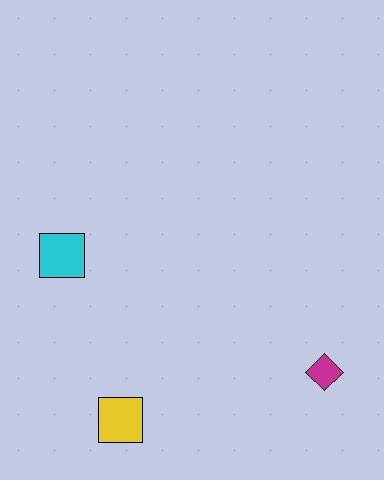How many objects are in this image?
There are 3 objects.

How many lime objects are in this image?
There are no lime objects.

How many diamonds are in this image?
There is 1 diamond.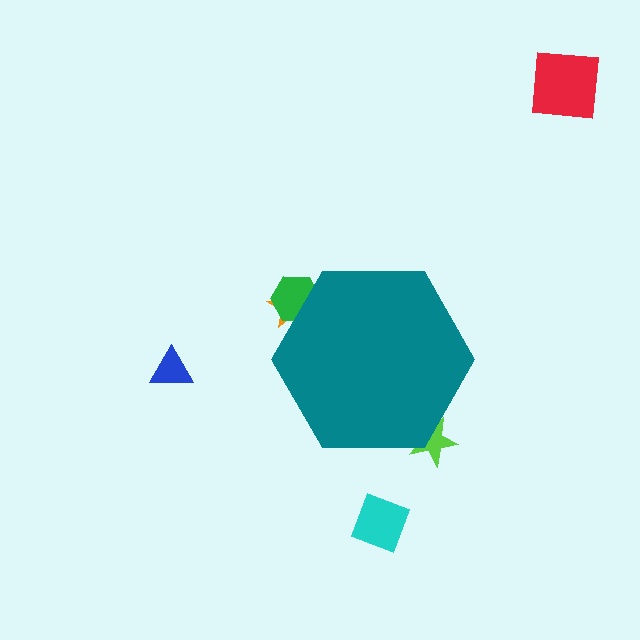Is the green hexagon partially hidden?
Yes, the green hexagon is partially hidden behind the teal hexagon.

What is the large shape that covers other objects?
A teal hexagon.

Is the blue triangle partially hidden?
No, the blue triangle is fully visible.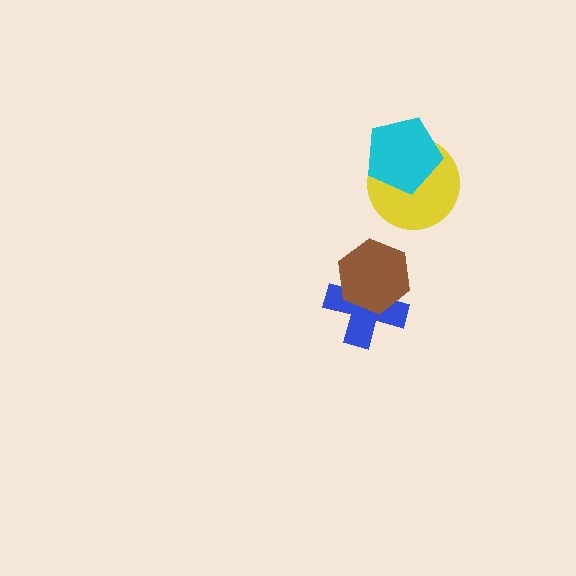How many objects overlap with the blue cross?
1 object overlaps with the blue cross.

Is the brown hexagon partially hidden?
No, no other shape covers it.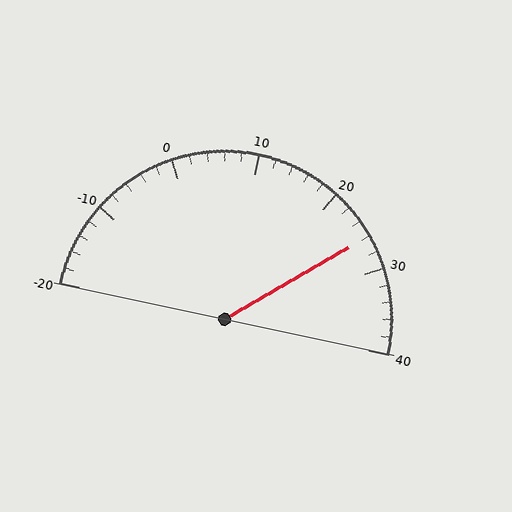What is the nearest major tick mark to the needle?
The nearest major tick mark is 30.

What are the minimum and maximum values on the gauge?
The gauge ranges from -20 to 40.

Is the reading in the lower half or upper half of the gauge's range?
The reading is in the upper half of the range (-20 to 40).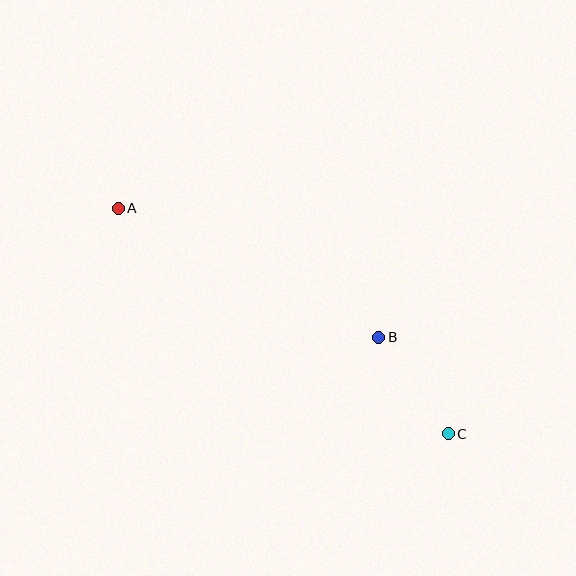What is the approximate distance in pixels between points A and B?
The distance between A and B is approximately 291 pixels.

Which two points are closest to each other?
Points B and C are closest to each other.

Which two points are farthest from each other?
Points A and C are farthest from each other.